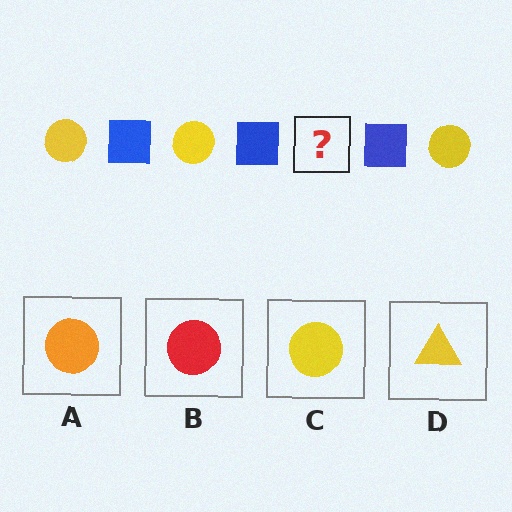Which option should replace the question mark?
Option C.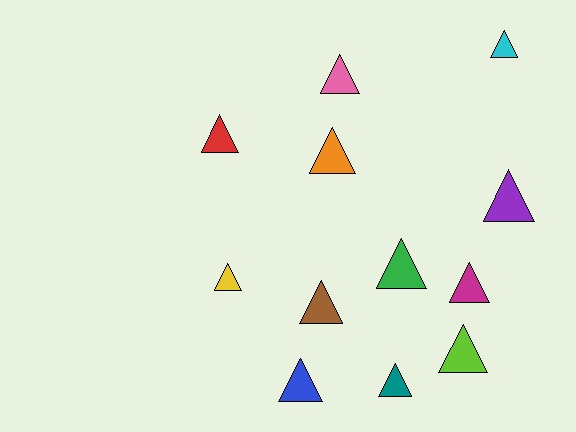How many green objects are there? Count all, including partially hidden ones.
There is 1 green object.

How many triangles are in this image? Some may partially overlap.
There are 12 triangles.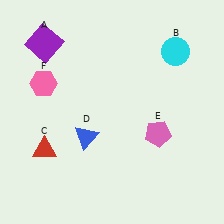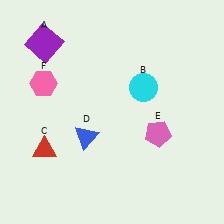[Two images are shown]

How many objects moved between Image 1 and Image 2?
1 object moved between the two images.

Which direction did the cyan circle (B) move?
The cyan circle (B) moved down.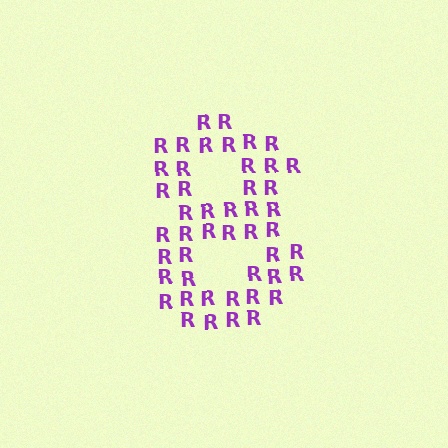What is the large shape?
The large shape is the digit 8.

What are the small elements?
The small elements are letter R's.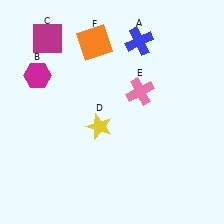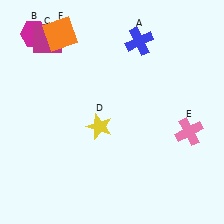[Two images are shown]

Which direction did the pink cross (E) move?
The pink cross (E) moved right.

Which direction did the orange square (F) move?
The orange square (F) moved left.